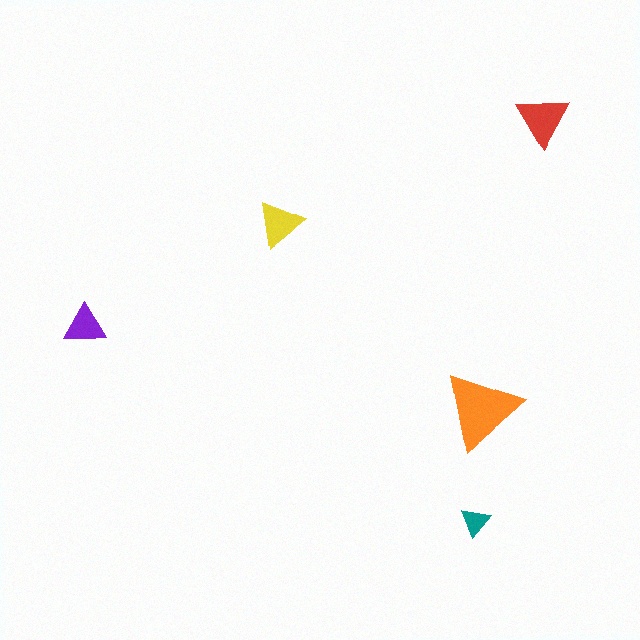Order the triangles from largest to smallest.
the orange one, the red one, the yellow one, the purple one, the teal one.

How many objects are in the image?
There are 5 objects in the image.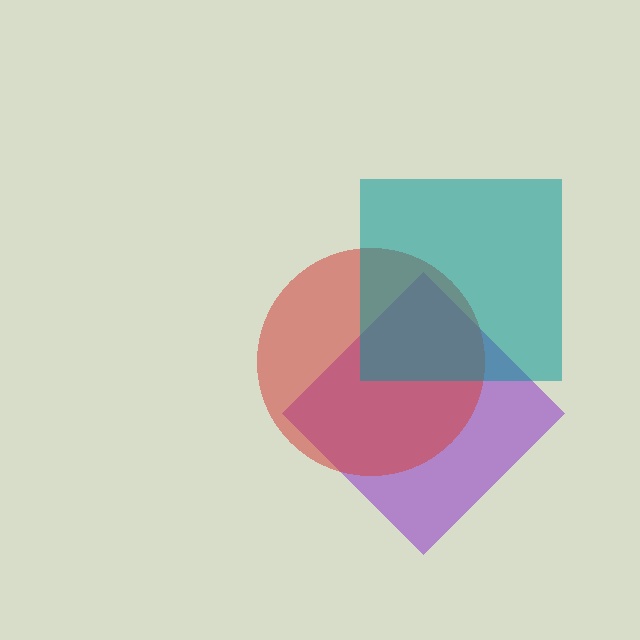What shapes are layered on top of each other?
The layered shapes are: a purple diamond, a red circle, a teal square.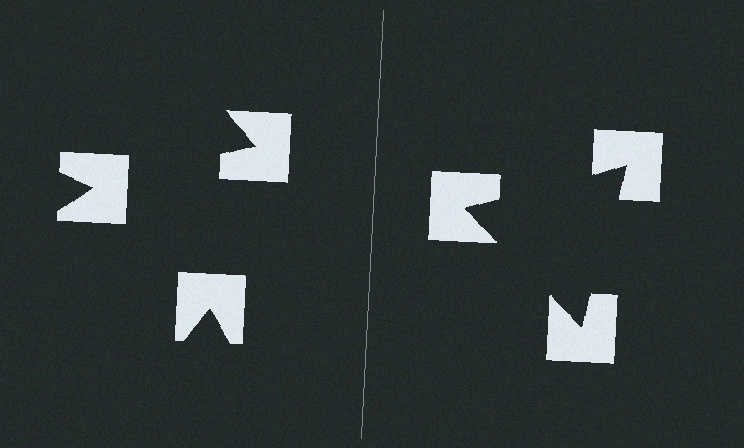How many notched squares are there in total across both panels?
6 — 3 on each side.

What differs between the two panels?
The notched squares are positioned identically on both sides; only the wedge orientations differ. On the right they align to a triangle; on the left they are misaligned.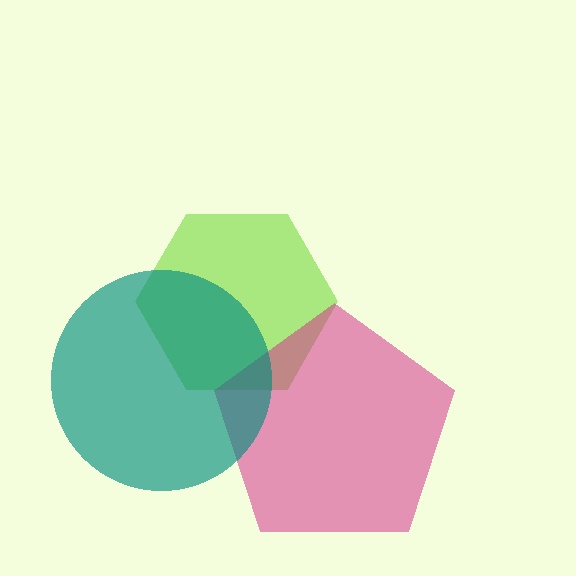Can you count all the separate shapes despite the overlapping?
Yes, there are 3 separate shapes.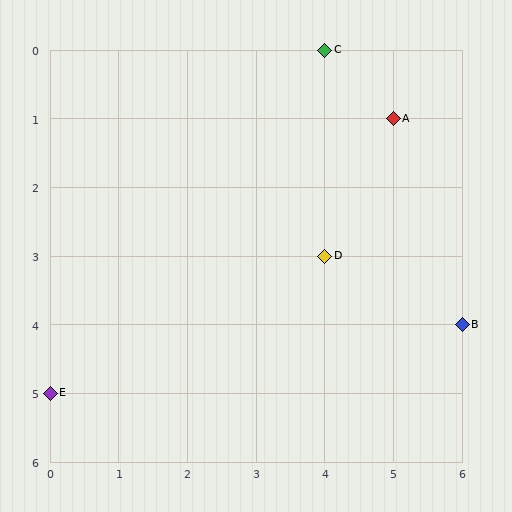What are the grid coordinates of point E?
Point E is at grid coordinates (0, 5).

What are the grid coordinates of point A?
Point A is at grid coordinates (5, 1).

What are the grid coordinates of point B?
Point B is at grid coordinates (6, 4).